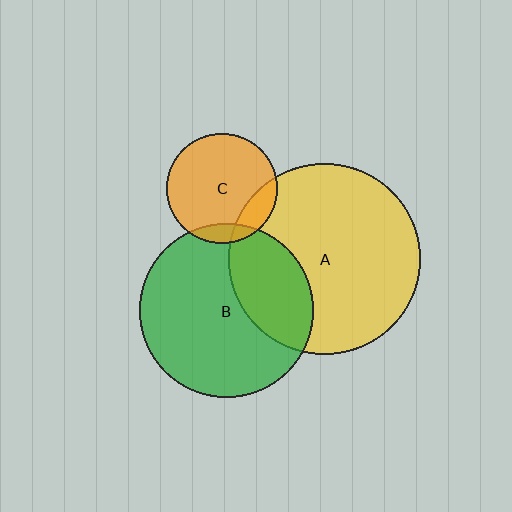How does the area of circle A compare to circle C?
Approximately 3.0 times.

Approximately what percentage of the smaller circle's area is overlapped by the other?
Approximately 30%.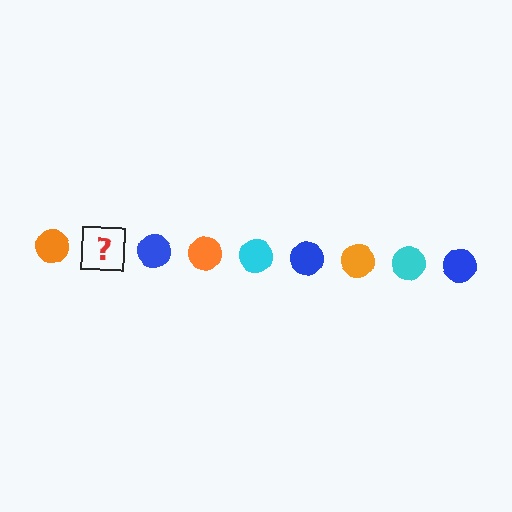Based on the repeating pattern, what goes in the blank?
The blank should be a cyan circle.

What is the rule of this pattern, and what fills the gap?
The rule is that the pattern cycles through orange, cyan, blue circles. The gap should be filled with a cyan circle.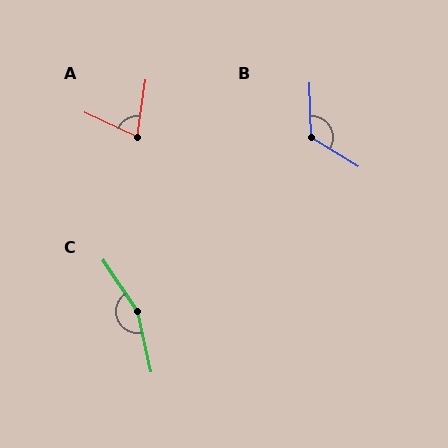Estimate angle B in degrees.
Approximately 123 degrees.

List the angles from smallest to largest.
A (73°), B (123°), C (159°).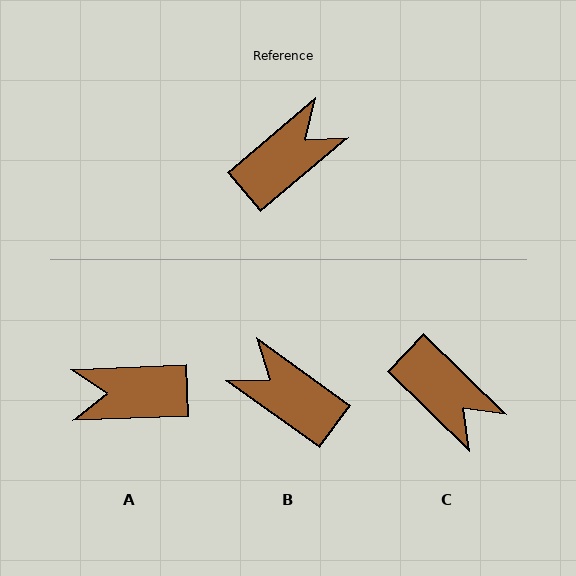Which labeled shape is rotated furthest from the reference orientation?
A, about 142 degrees away.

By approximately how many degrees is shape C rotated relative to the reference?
Approximately 85 degrees clockwise.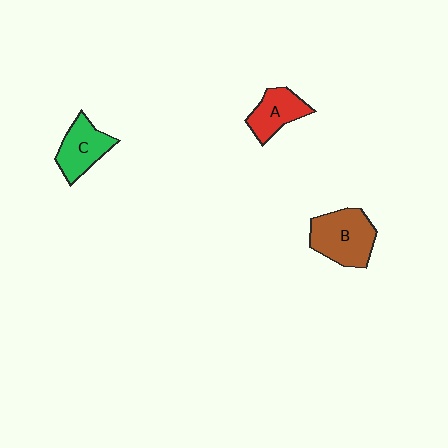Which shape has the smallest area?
Shape A (red).